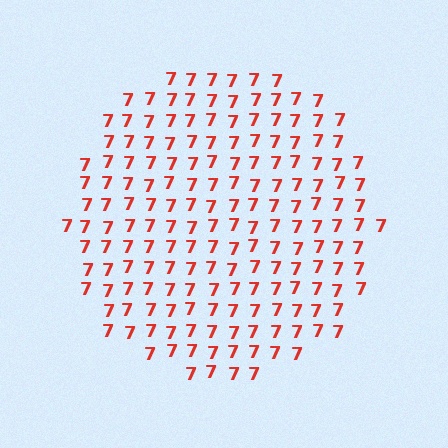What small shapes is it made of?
It is made of small digit 7's.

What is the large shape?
The large shape is a circle.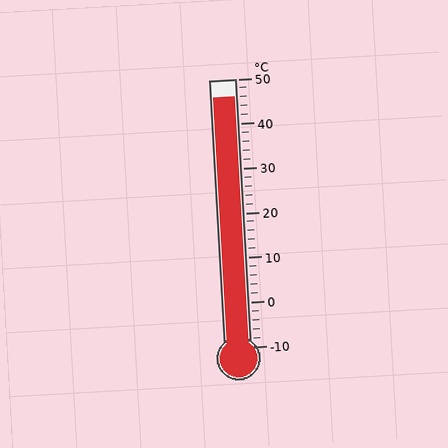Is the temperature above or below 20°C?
The temperature is above 20°C.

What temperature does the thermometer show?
The thermometer shows approximately 46°C.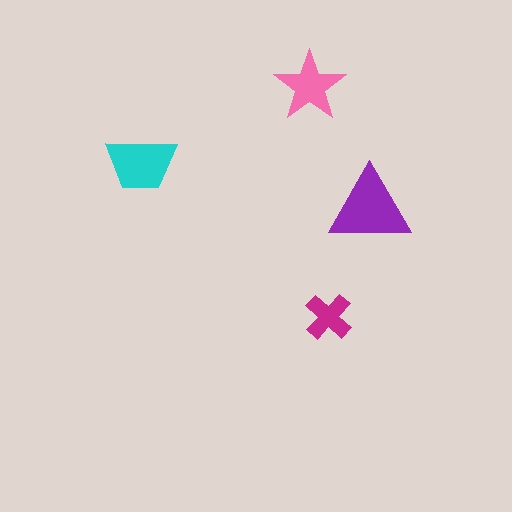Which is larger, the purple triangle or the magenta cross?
The purple triangle.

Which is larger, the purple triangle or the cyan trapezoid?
The purple triangle.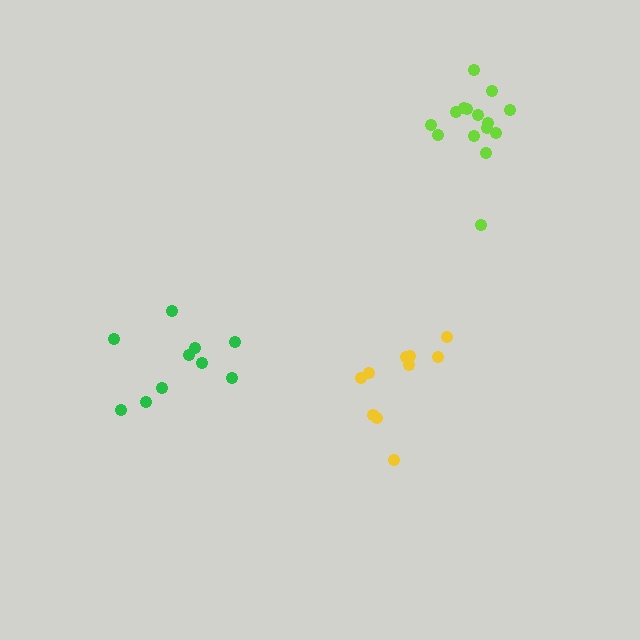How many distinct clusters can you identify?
There are 3 distinct clusters.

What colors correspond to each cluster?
The clusters are colored: green, yellow, lime.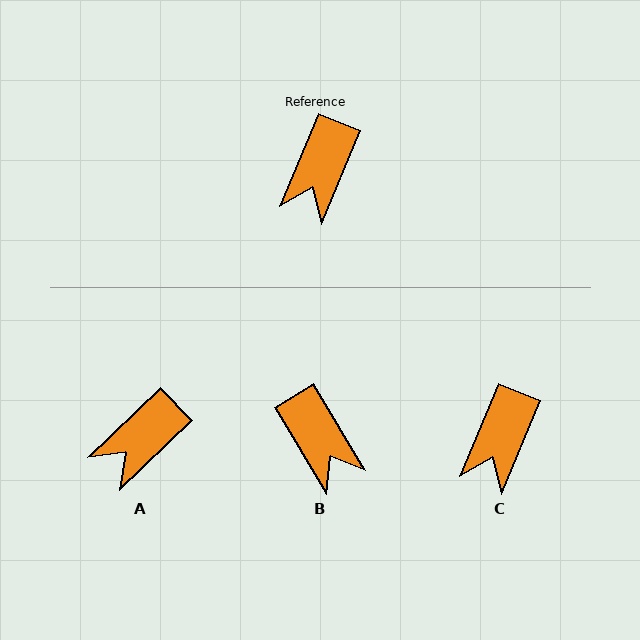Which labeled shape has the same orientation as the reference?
C.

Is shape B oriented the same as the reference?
No, it is off by about 54 degrees.